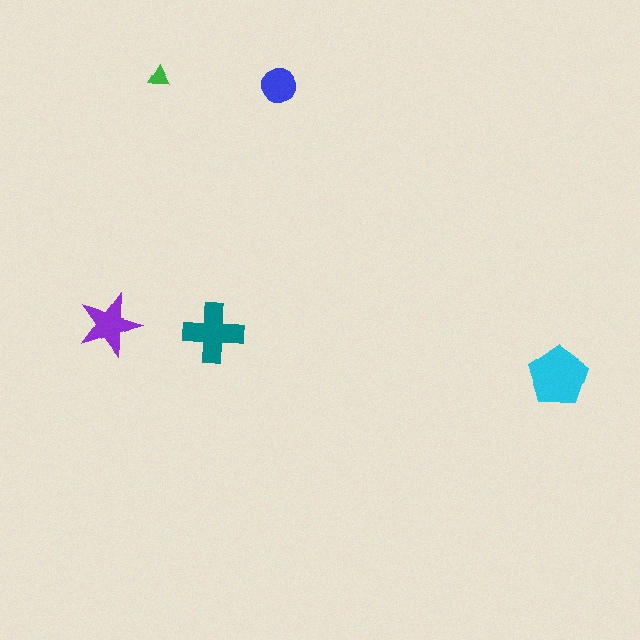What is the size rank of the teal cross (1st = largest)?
2nd.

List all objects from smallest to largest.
The green triangle, the blue circle, the purple star, the teal cross, the cyan pentagon.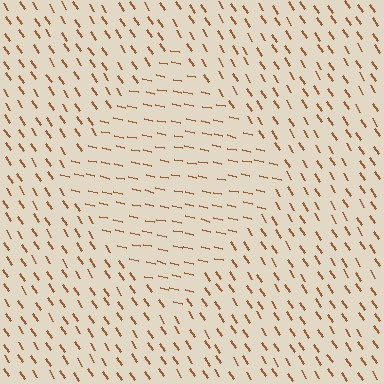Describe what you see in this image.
The image is filled with small brown line segments. A diamond region in the image has lines oriented differently from the surrounding lines, creating a visible texture boundary.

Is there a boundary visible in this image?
Yes, there is a texture boundary formed by a change in line orientation.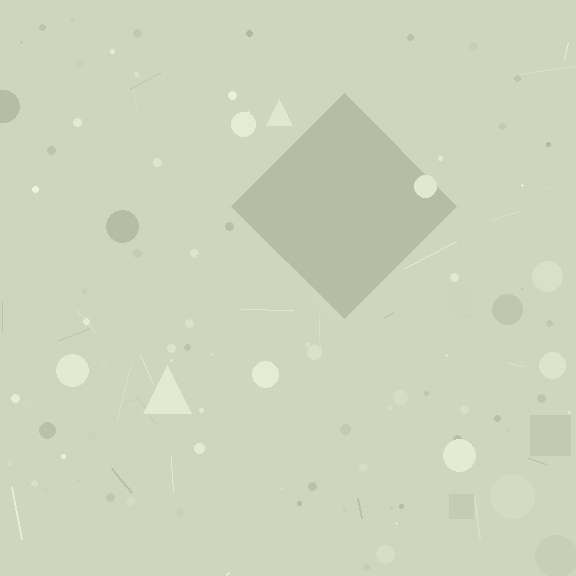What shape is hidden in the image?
A diamond is hidden in the image.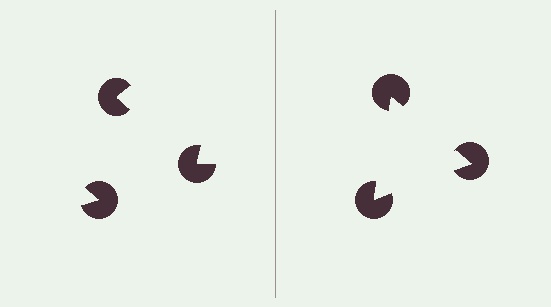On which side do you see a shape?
An illusory triangle appears on the right side. On the left side the wedge cuts are rotated, so no coherent shape forms.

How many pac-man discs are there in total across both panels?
6 — 3 on each side.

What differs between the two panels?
The pac-man discs are positioned identically on both sides; only the wedge orientations differ. On the right they align to a triangle; on the left they are misaligned.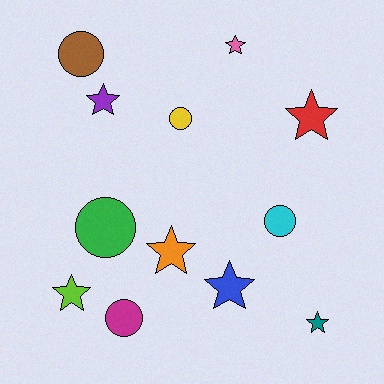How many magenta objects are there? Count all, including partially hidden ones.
There is 1 magenta object.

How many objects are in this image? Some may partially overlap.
There are 12 objects.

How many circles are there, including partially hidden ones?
There are 5 circles.